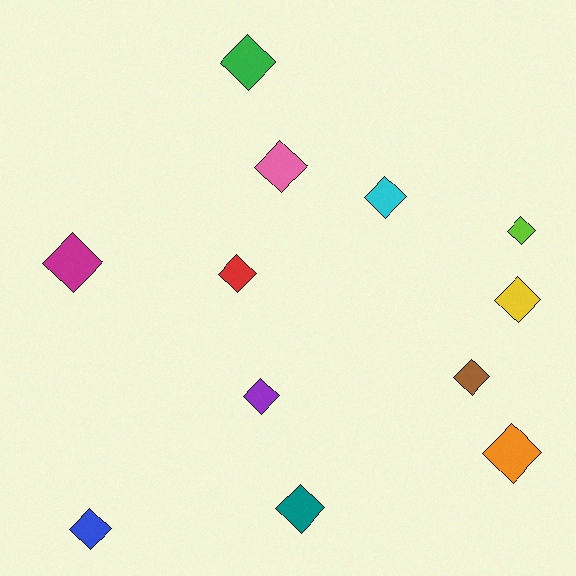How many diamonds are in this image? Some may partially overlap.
There are 12 diamonds.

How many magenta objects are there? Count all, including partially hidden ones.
There is 1 magenta object.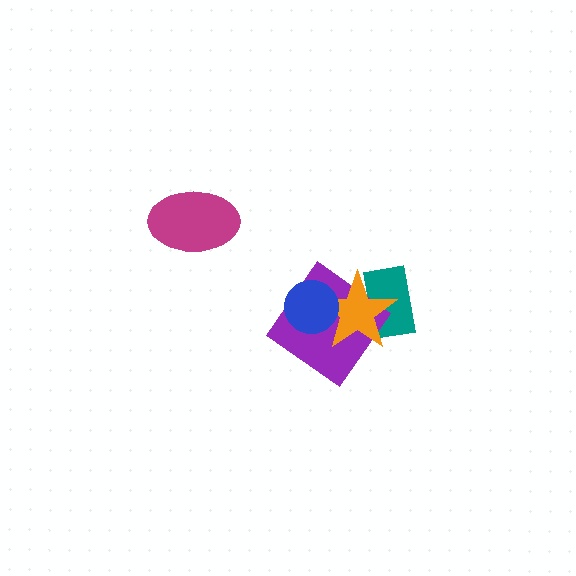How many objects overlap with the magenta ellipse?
0 objects overlap with the magenta ellipse.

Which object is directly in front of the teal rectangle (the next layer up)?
The purple diamond is directly in front of the teal rectangle.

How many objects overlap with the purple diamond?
3 objects overlap with the purple diamond.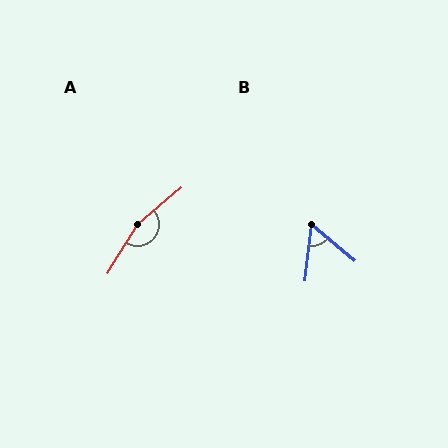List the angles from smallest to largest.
B (56°), A (161°).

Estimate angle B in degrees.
Approximately 56 degrees.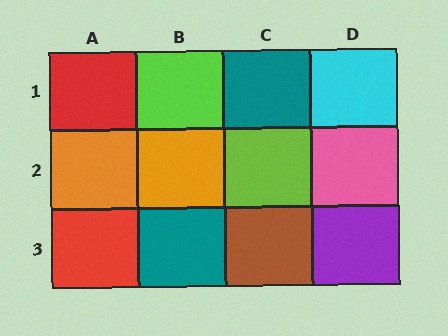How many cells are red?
2 cells are red.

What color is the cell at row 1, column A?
Red.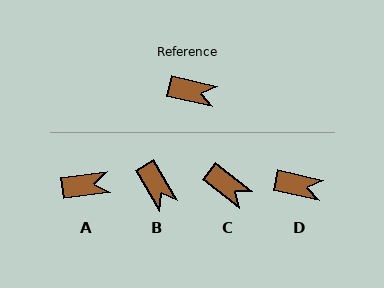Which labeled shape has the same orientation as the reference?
D.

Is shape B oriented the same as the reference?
No, it is off by about 46 degrees.